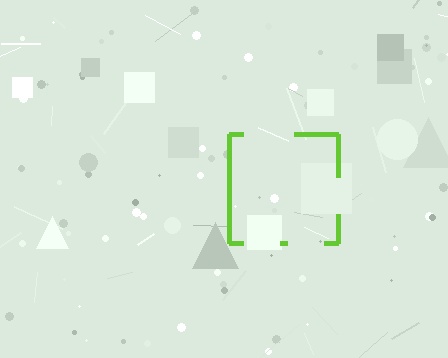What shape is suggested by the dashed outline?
The dashed outline suggests a square.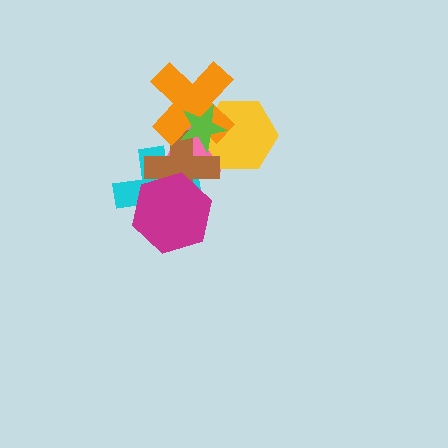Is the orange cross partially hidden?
Yes, it is partially covered by another shape.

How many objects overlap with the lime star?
4 objects overlap with the lime star.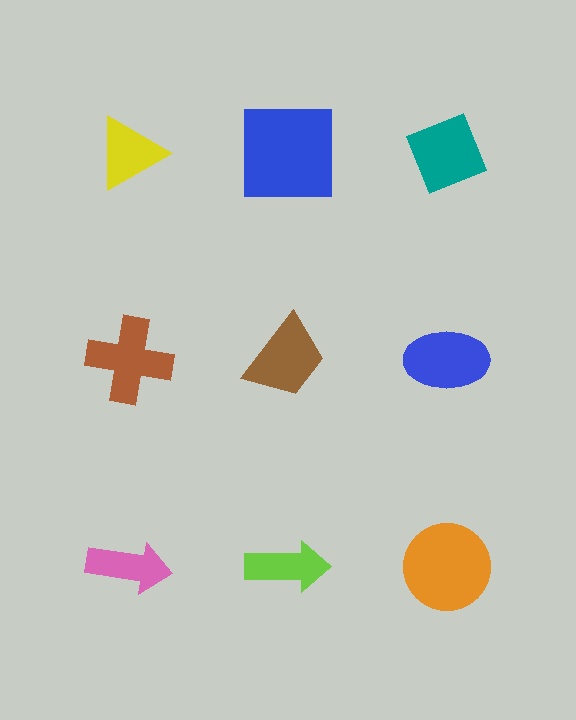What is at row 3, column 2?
A lime arrow.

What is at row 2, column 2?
A brown trapezoid.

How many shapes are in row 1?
3 shapes.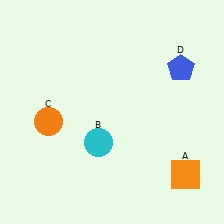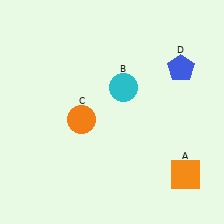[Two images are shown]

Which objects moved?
The objects that moved are: the cyan circle (B), the orange circle (C).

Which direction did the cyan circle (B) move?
The cyan circle (B) moved up.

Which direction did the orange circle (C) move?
The orange circle (C) moved right.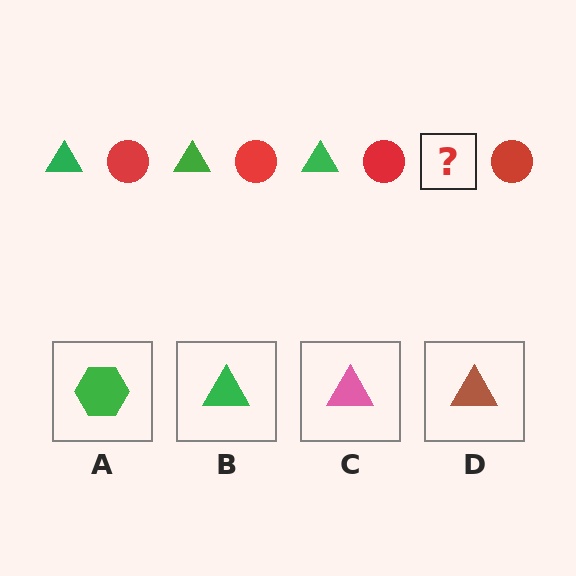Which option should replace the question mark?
Option B.